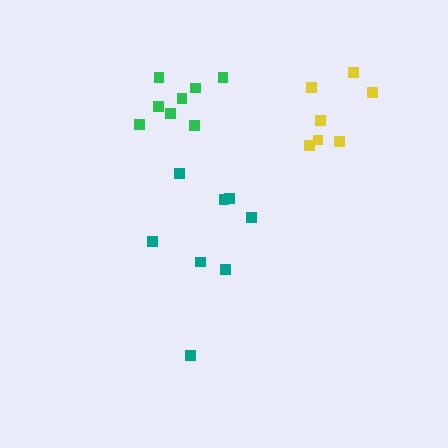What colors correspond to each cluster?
The clusters are colored: yellow, teal, green.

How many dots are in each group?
Group 1: 7 dots, Group 2: 8 dots, Group 3: 8 dots (23 total).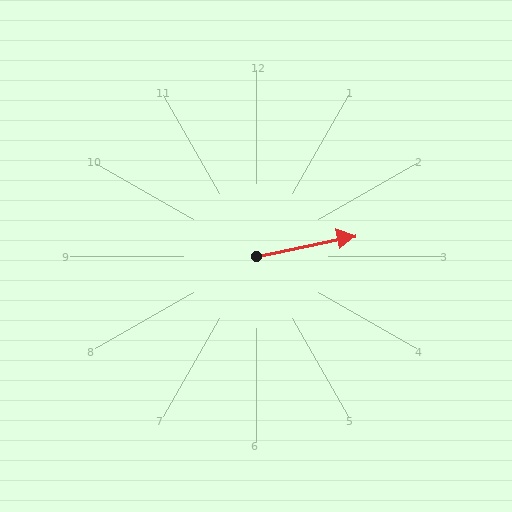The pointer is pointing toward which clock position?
Roughly 3 o'clock.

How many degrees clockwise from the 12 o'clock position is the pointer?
Approximately 78 degrees.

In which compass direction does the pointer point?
East.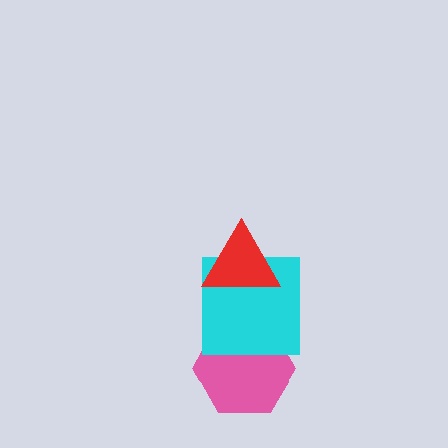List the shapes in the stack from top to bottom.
From top to bottom: the red triangle, the cyan square, the pink hexagon.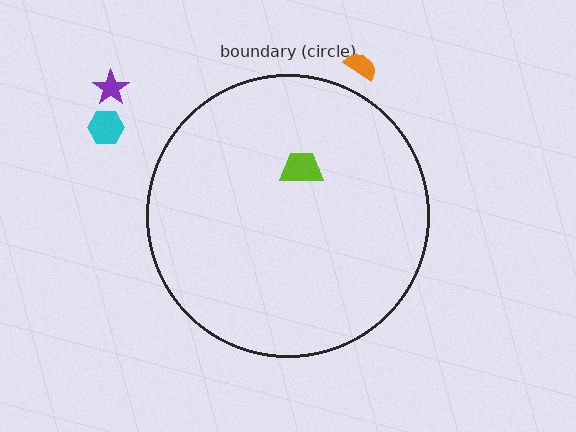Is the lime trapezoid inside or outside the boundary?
Inside.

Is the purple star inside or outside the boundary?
Outside.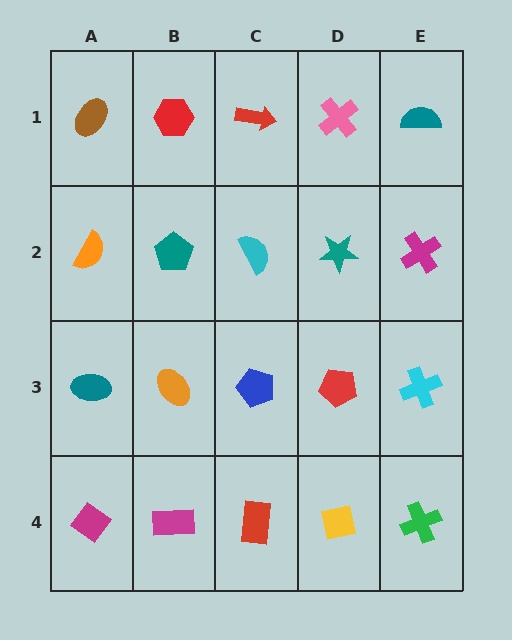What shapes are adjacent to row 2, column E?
A teal semicircle (row 1, column E), a cyan cross (row 3, column E), a teal star (row 2, column D).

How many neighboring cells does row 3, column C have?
4.